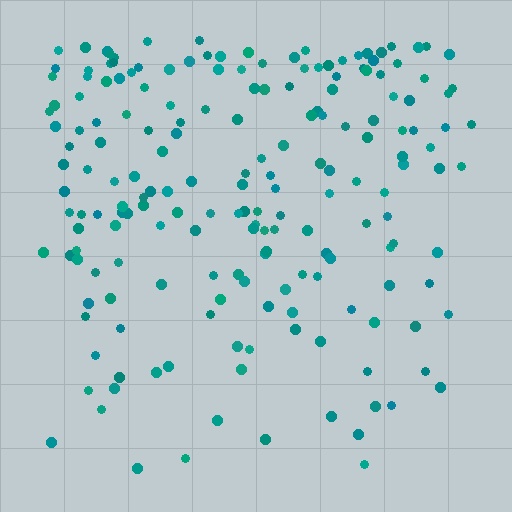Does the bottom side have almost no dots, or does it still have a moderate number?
Still a moderate number, just noticeably fewer than the top.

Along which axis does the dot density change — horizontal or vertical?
Vertical.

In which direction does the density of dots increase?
From bottom to top, with the top side densest.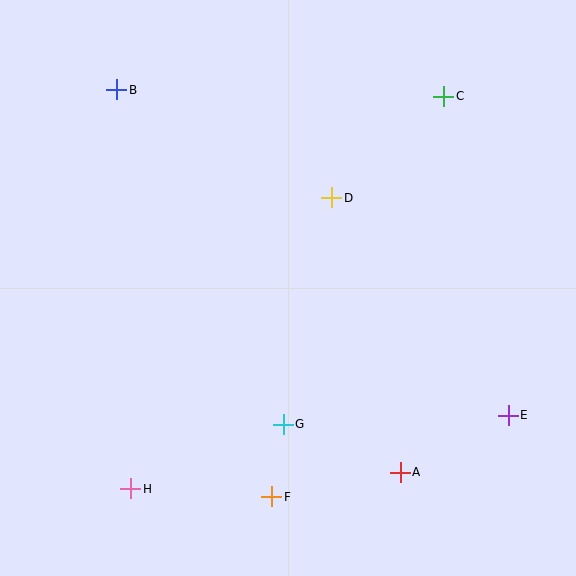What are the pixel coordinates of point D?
Point D is at (332, 198).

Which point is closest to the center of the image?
Point D at (332, 198) is closest to the center.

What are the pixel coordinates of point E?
Point E is at (508, 415).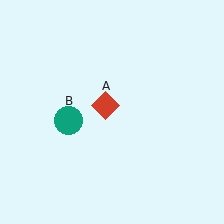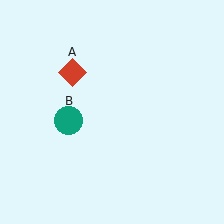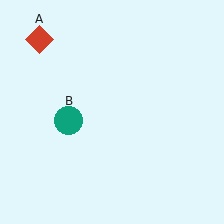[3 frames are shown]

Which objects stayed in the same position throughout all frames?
Teal circle (object B) remained stationary.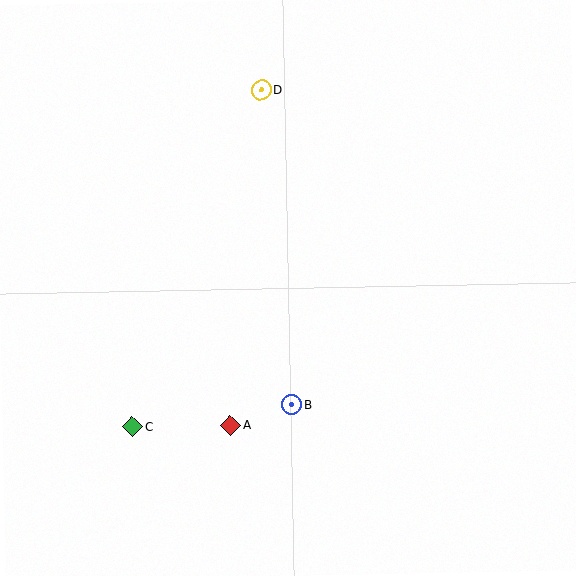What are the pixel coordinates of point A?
Point A is at (231, 426).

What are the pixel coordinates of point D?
Point D is at (262, 90).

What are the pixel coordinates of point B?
Point B is at (292, 405).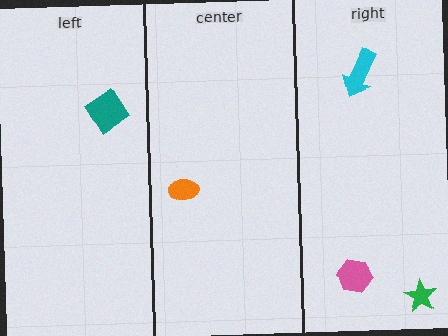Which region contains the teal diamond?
The left region.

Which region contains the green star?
The right region.